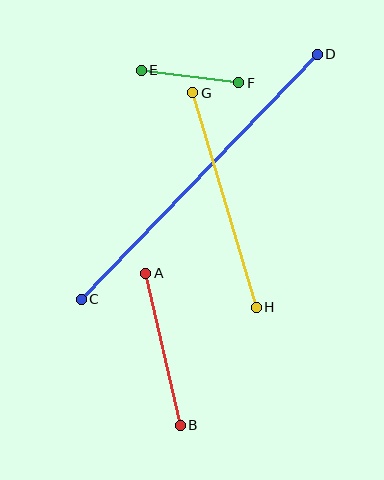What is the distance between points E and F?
The distance is approximately 98 pixels.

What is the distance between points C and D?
The distance is approximately 340 pixels.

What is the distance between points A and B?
The distance is approximately 156 pixels.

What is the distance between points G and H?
The distance is approximately 224 pixels.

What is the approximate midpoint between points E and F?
The midpoint is at approximately (190, 77) pixels.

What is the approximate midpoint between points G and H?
The midpoint is at approximately (225, 200) pixels.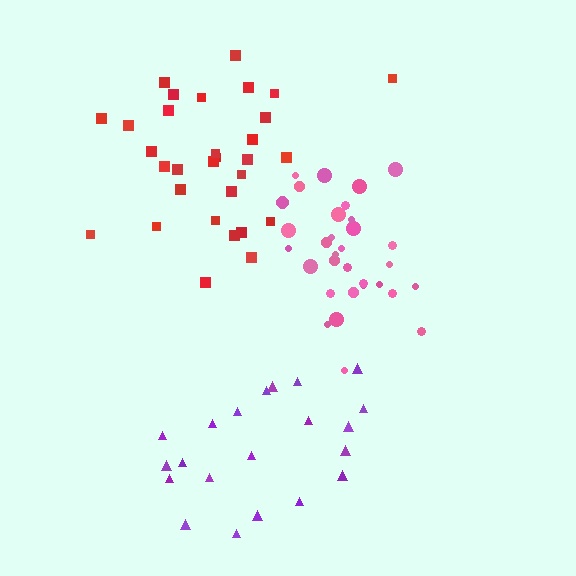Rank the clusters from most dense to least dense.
pink, red, purple.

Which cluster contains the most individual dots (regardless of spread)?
Pink (33).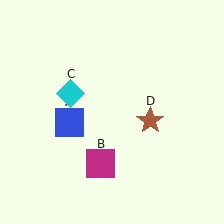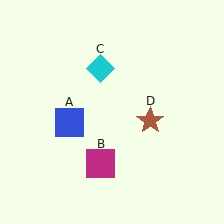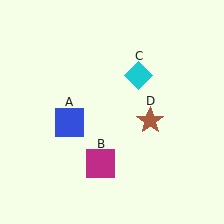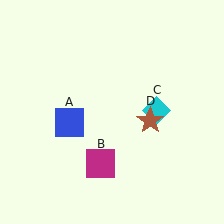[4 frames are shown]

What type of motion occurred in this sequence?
The cyan diamond (object C) rotated clockwise around the center of the scene.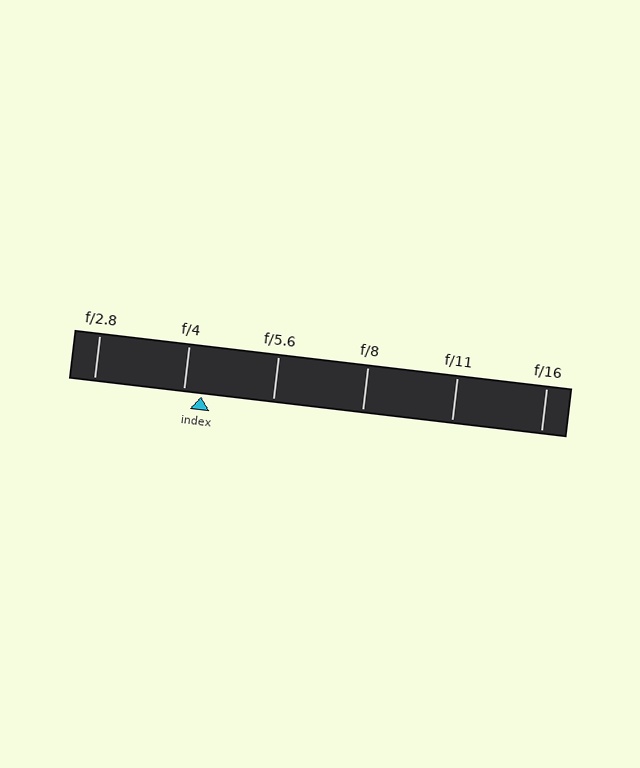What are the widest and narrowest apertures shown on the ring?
The widest aperture shown is f/2.8 and the narrowest is f/16.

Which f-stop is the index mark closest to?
The index mark is closest to f/4.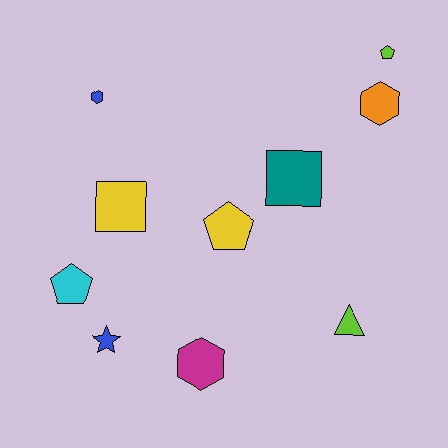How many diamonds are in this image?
There are no diamonds.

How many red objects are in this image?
There are no red objects.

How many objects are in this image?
There are 10 objects.